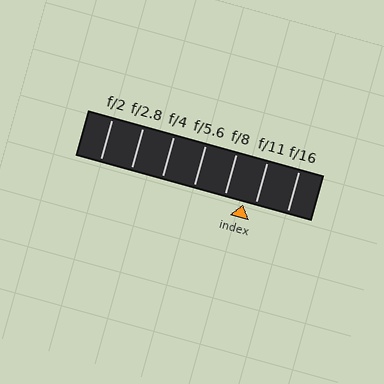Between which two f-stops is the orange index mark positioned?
The index mark is between f/8 and f/11.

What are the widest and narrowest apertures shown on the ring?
The widest aperture shown is f/2 and the narrowest is f/16.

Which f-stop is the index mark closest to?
The index mark is closest to f/11.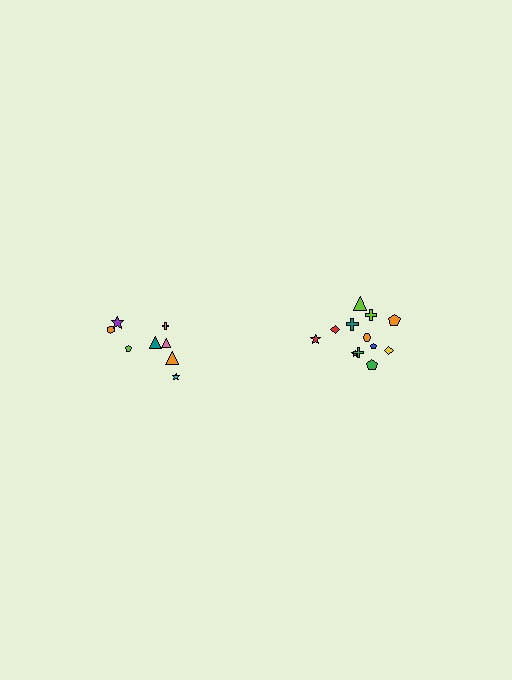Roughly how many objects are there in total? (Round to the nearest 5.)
Roughly 20 objects in total.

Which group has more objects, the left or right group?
The right group.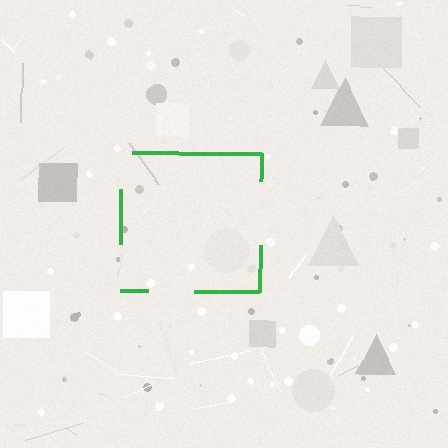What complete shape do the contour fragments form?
The contour fragments form a square.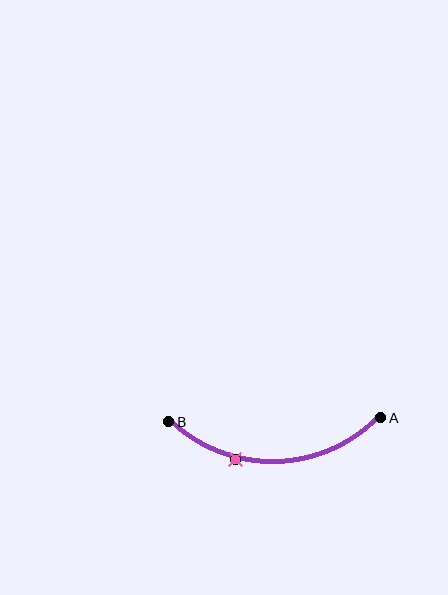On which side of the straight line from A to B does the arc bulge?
The arc bulges below the straight line connecting A and B.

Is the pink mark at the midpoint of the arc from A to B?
No. The pink mark lies on the arc but is closer to endpoint B. The arc midpoint would be at the point on the curve equidistant along the arc from both A and B.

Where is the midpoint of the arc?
The arc midpoint is the point on the curve farthest from the straight line joining A and B. It sits below that line.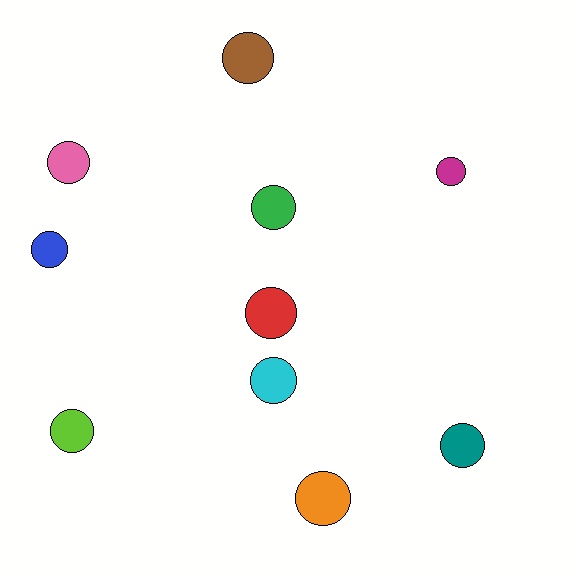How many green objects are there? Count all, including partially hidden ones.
There is 1 green object.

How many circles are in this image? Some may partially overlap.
There are 10 circles.